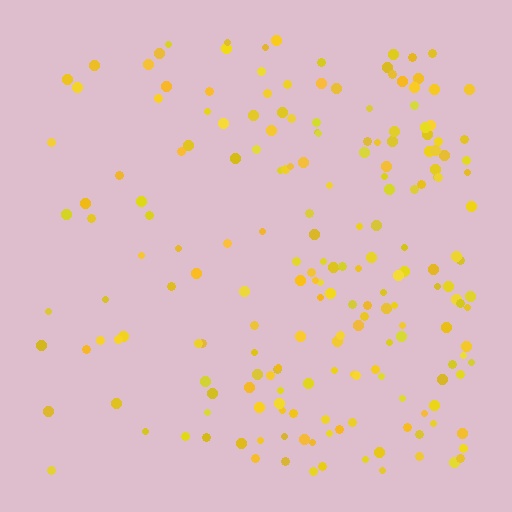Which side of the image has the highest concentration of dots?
The right.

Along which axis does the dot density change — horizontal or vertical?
Horizontal.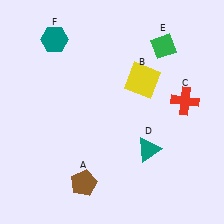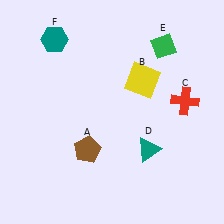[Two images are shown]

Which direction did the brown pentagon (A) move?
The brown pentagon (A) moved up.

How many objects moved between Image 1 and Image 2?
1 object moved between the two images.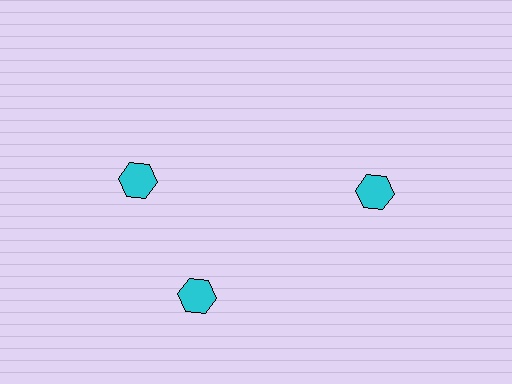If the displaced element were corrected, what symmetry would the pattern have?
It would have 3-fold rotational symmetry — the pattern would map onto itself every 120 degrees.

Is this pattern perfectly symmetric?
No. The 3 cyan hexagons are arranged in a ring, but one element near the 11 o'clock position is rotated out of alignment along the ring, breaking the 3-fold rotational symmetry.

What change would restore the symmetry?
The symmetry would be restored by rotating it back into even spacing with its neighbors so that all 3 hexagons sit at equal angles and equal distance from the center.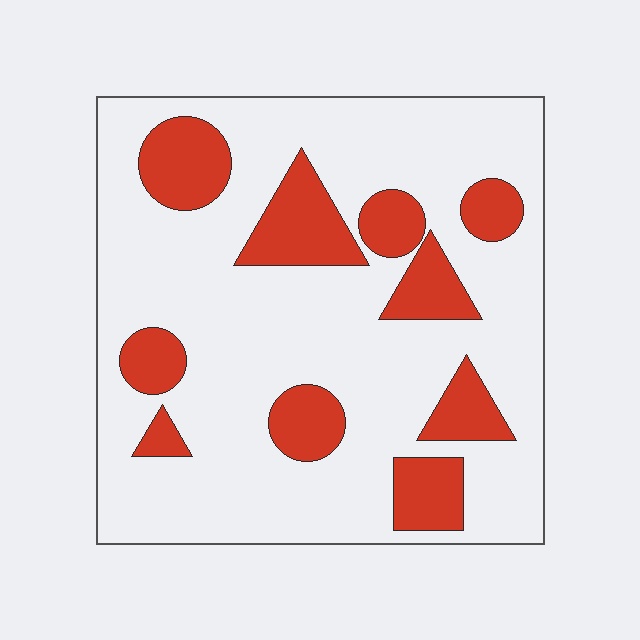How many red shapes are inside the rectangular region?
10.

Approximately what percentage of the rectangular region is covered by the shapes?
Approximately 25%.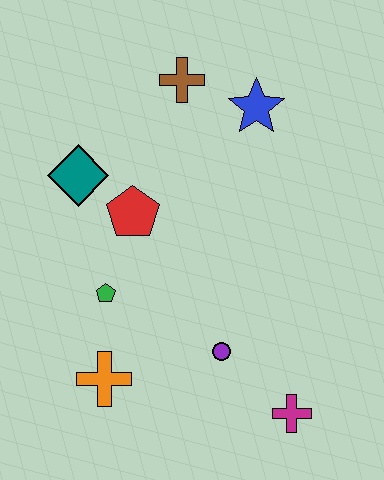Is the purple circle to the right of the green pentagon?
Yes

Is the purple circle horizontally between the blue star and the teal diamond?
Yes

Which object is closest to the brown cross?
The blue star is closest to the brown cross.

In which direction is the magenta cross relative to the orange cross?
The magenta cross is to the right of the orange cross.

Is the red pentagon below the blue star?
Yes